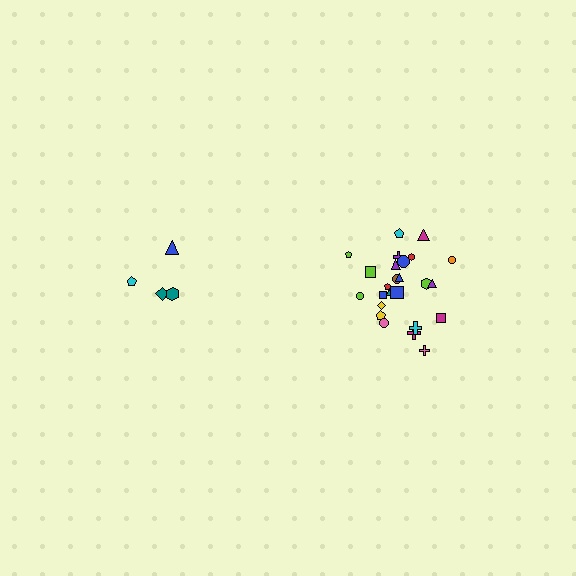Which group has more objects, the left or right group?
The right group.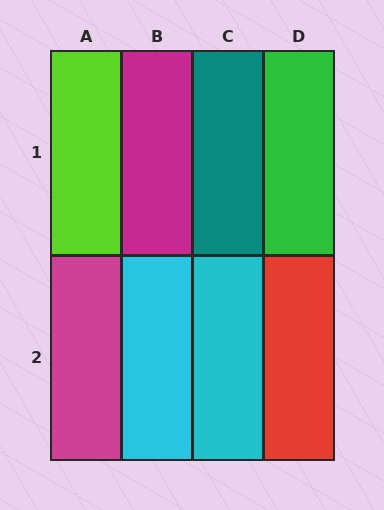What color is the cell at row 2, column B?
Cyan.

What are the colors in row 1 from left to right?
Lime, magenta, teal, green.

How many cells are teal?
1 cell is teal.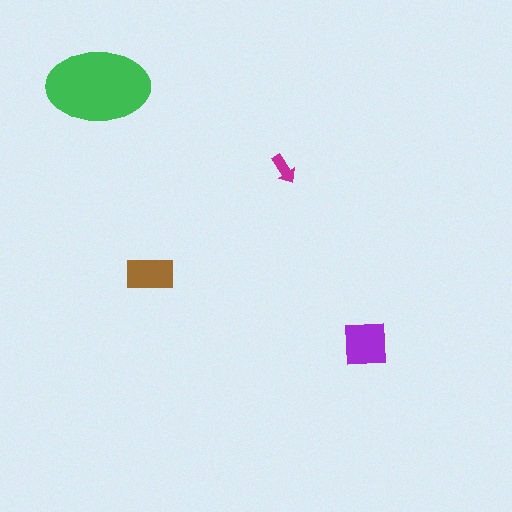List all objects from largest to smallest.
The green ellipse, the purple square, the brown rectangle, the magenta arrow.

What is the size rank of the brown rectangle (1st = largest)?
3rd.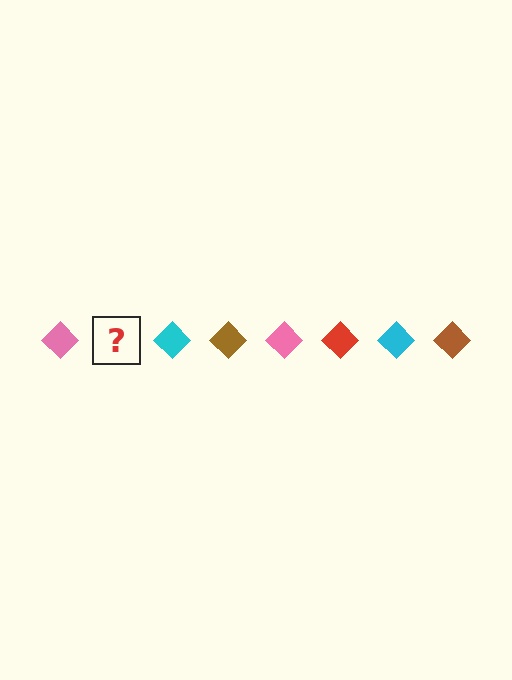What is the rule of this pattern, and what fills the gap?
The rule is that the pattern cycles through pink, red, cyan, brown diamonds. The gap should be filled with a red diamond.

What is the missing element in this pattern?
The missing element is a red diamond.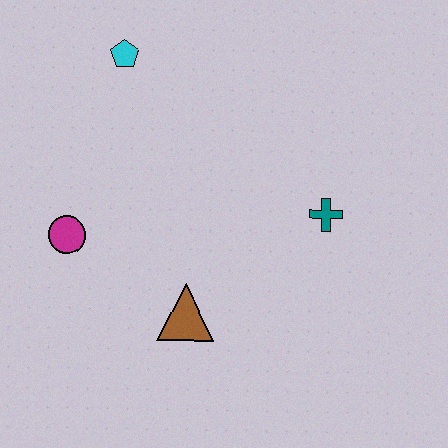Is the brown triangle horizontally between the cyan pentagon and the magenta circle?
No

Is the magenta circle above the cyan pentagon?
No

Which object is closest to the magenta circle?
The brown triangle is closest to the magenta circle.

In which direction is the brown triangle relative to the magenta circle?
The brown triangle is to the right of the magenta circle.